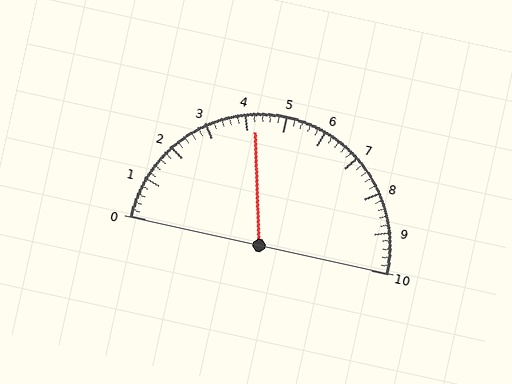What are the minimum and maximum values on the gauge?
The gauge ranges from 0 to 10.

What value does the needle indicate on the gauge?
The needle indicates approximately 4.2.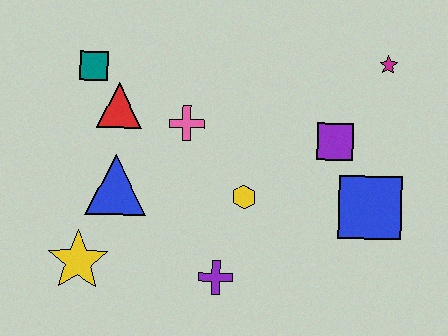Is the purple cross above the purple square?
No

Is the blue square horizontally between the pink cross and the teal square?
No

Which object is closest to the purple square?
The blue square is closest to the purple square.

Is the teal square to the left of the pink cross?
Yes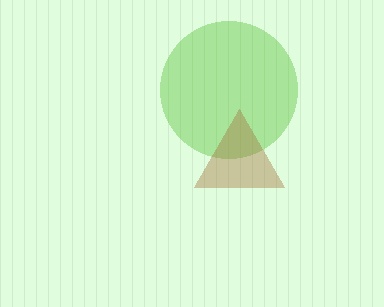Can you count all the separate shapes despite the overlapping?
Yes, there are 2 separate shapes.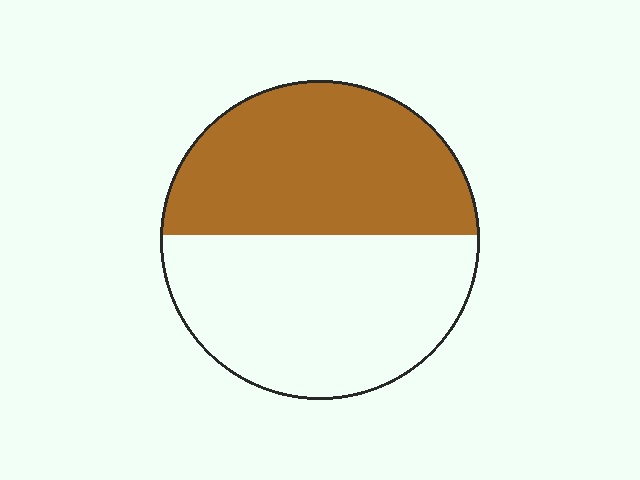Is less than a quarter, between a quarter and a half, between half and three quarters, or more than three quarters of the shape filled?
Between a quarter and a half.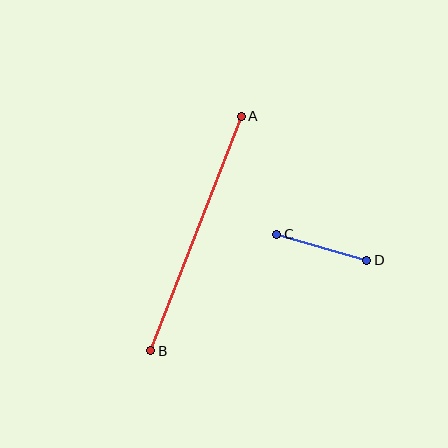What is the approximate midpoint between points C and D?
The midpoint is at approximately (322, 247) pixels.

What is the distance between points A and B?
The distance is approximately 251 pixels.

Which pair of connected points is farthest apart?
Points A and B are farthest apart.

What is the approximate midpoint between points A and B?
The midpoint is at approximately (196, 234) pixels.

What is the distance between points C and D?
The distance is approximately 94 pixels.